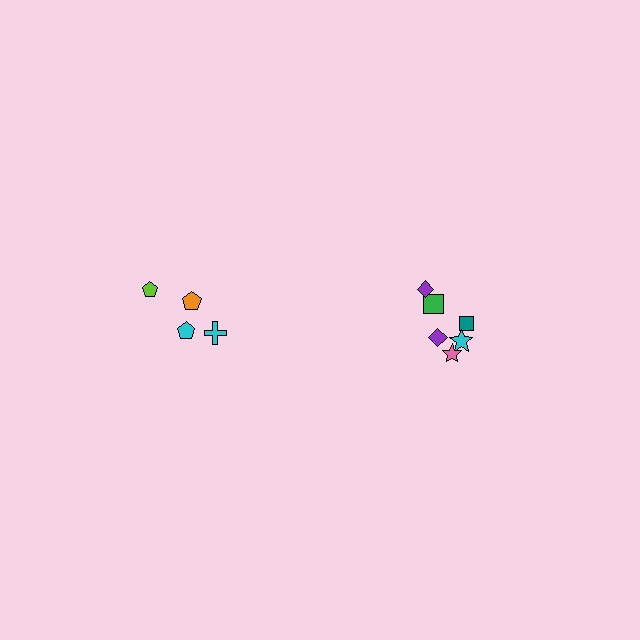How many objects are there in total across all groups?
There are 10 objects.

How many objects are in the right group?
There are 6 objects.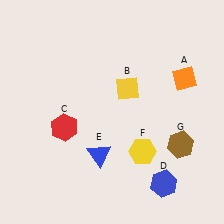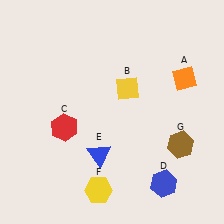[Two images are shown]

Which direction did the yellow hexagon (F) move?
The yellow hexagon (F) moved left.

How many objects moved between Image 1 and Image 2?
1 object moved between the two images.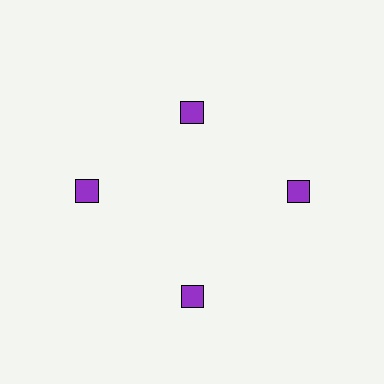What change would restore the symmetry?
The symmetry would be restored by moving it outward, back onto the ring so that all 4 squares sit at equal angles and equal distance from the center.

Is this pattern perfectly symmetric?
No. The 4 purple squares are arranged in a ring, but one element near the 12 o'clock position is pulled inward toward the center, breaking the 4-fold rotational symmetry.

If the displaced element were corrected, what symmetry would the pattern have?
It would have 4-fold rotational symmetry — the pattern would map onto itself every 90 degrees.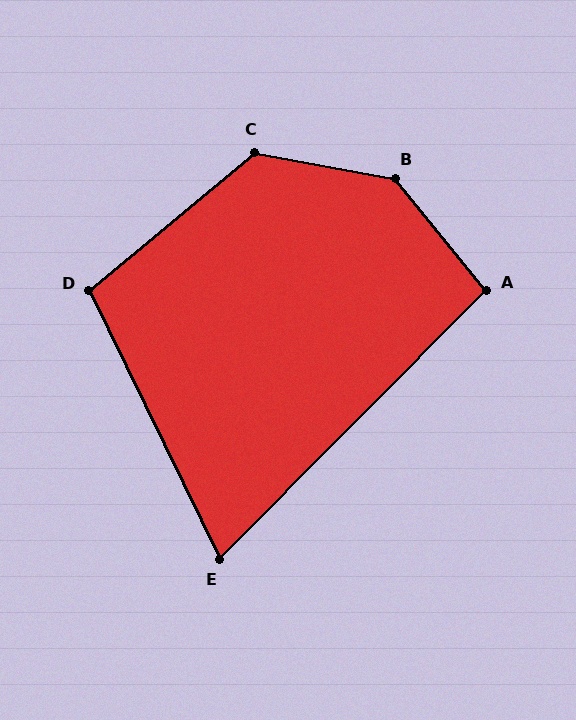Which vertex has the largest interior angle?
B, at approximately 140 degrees.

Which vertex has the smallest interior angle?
E, at approximately 71 degrees.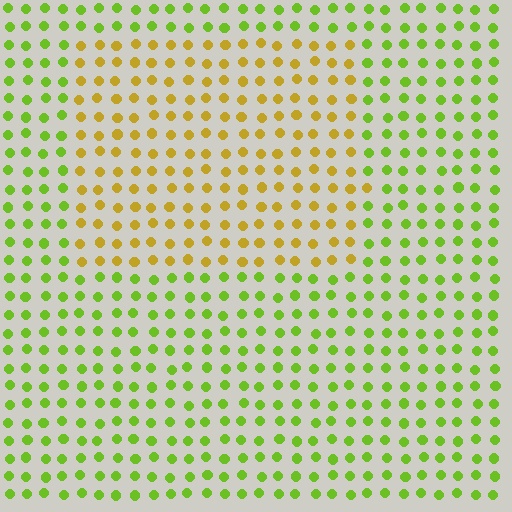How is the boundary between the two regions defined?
The boundary is defined purely by a slight shift in hue (about 44 degrees). Spacing, size, and orientation are identical on both sides.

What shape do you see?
I see a rectangle.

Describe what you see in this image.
The image is filled with small lime elements in a uniform arrangement. A rectangle-shaped region is visible where the elements are tinted to a slightly different hue, forming a subtle color boundary.